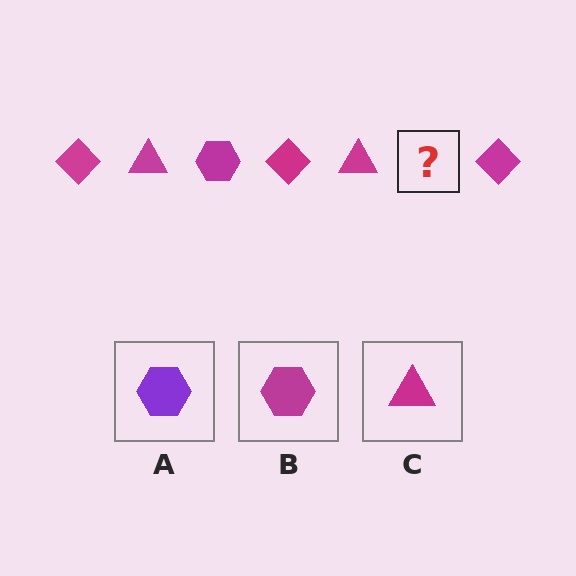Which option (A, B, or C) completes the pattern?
B.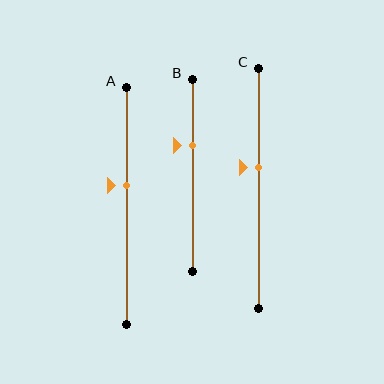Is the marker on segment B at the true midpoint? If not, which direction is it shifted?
No, the marker on segment B is shifted upward by about 16% of the segment length.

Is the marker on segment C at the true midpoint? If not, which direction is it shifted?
No, the marker on segment C is shifted upward by about 9% of the segment length.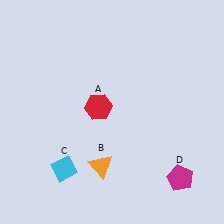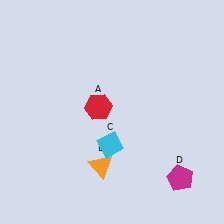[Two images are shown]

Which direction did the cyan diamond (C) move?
The cyan diamond (C) moved right.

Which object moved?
The cyan diamond (C) moved right.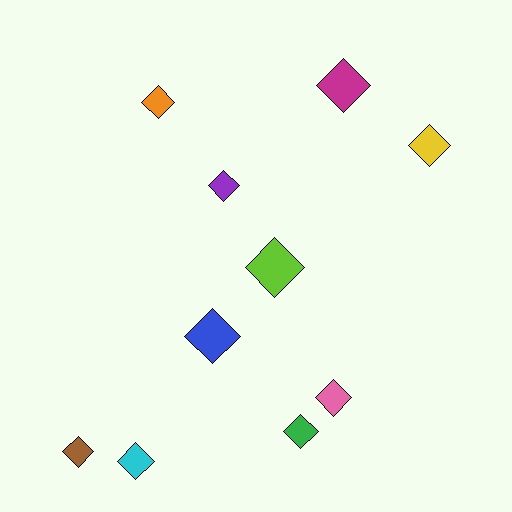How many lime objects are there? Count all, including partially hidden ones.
There is 1 lime object.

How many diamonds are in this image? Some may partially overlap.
There are 10 diamonds.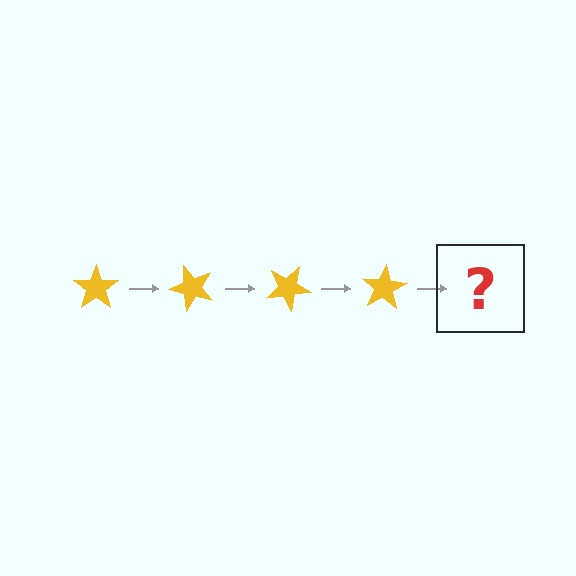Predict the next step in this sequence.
The next step is a yellow star rotated 200 degrees.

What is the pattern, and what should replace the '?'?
The pattern is that the star rotates 50 degrees each step. The '?' should be a yellow star rotated 200 degrees.